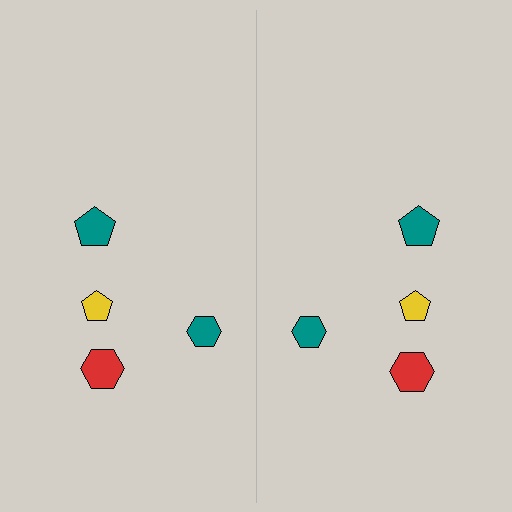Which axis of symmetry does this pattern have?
The pattern has a vertical axis of symmetry running through the center of the image.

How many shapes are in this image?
There are 8 shapes in this image.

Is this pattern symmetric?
Yes, this pattern has bilateral (reflection) symmetry.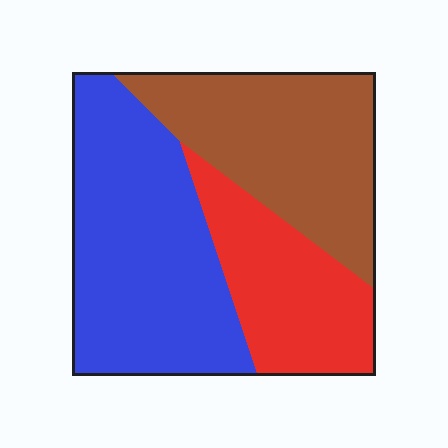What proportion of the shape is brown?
Brown covers about 35% of the shape.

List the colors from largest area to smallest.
From largest to smallest: blue, brown, red.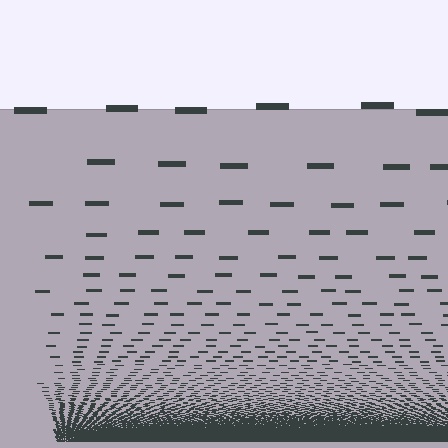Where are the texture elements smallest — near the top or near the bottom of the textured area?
Near the bottom.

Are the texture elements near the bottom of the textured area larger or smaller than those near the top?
Smaller. The gradient is inverted — elements near the bottom are smaller and denser.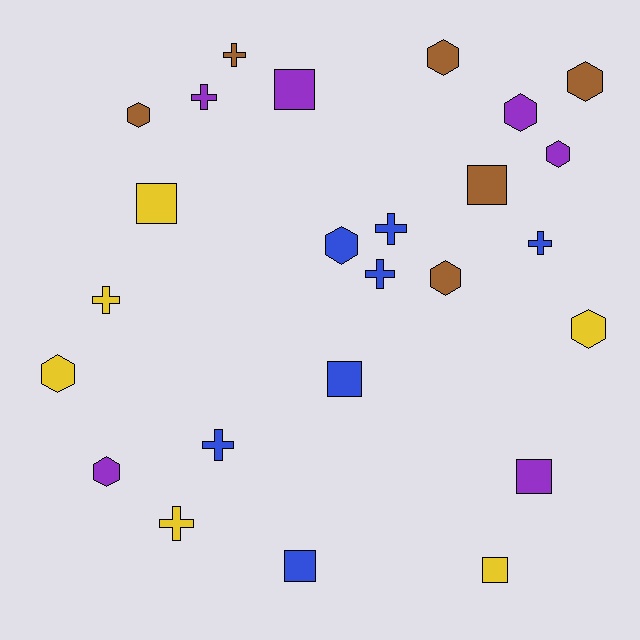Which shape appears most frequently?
Hexagon, with 10 objects.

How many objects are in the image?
There are 25 objects.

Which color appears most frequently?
Blue, with 7 objects.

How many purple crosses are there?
There is 1 purple cross.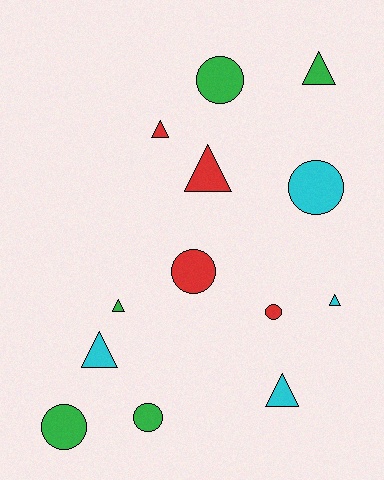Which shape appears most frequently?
Triangle, with 7 objects.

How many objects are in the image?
There are 13 objects.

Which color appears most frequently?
Green, with 5 objects.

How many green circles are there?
There are 3 green circles.